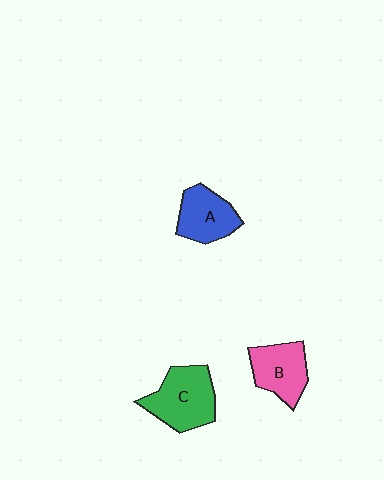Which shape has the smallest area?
Shape A (blue).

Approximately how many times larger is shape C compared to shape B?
Approximately 1.3 times.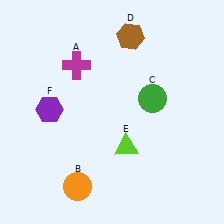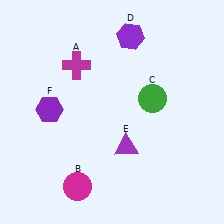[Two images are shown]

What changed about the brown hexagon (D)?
In Image 1, D is brown. In Image 2, it changed to purple.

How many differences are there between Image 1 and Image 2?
There are 3 differences between the two images.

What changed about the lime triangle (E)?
In Image 1, E is lime. In Image 2, it changed to purple.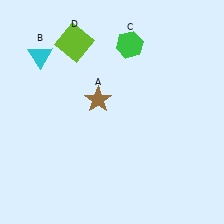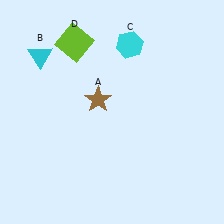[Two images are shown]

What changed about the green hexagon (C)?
In Image 1, C is green. In Image 2, it changed to cyan.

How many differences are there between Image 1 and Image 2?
There is 1 difference between the two images.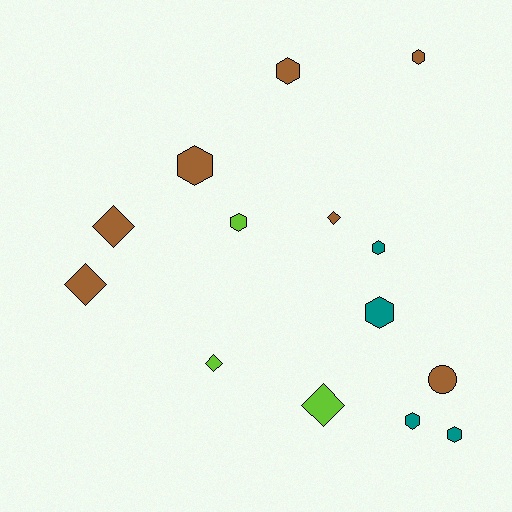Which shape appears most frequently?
Hexagon, with 8 objects.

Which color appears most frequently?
Brown, with 7 objects.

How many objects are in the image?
There are 14 objects.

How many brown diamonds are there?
There are 3 brown diamonds.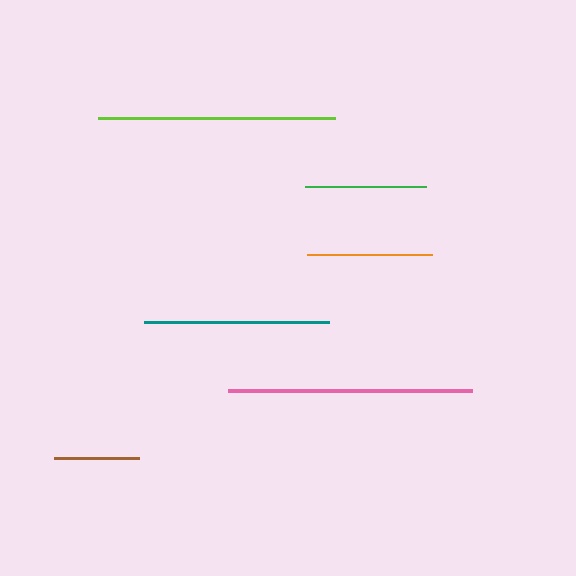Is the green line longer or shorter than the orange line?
The orange line is longer than the green line.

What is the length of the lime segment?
The lime segment is approximately 237 pixels long.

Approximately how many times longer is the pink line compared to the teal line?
The pink line is approximately 1.3 times the length of the teal line.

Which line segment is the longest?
The pink line is the longest at approximately 245 pixels.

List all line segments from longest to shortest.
From longest to shortest: pink, lime, teal, orange, green, brown.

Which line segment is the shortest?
The brown line is the shortest at approximately 86 pixels.